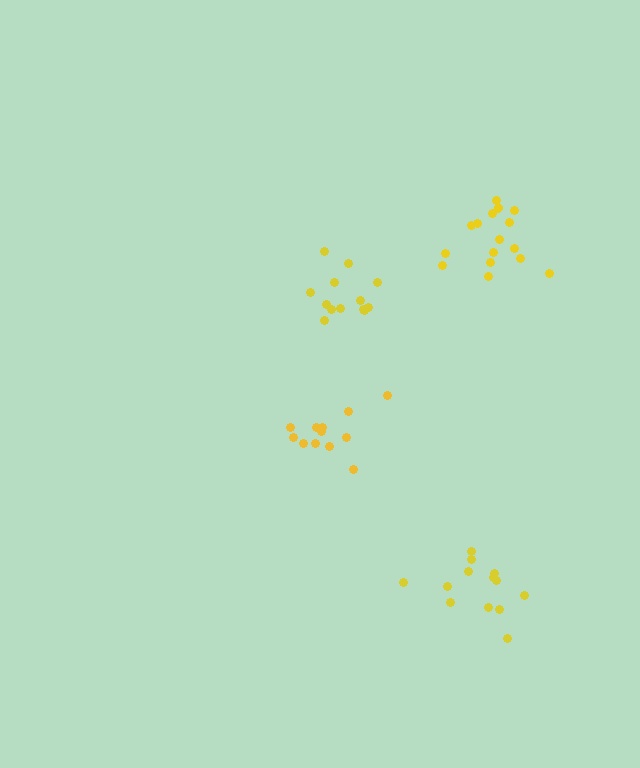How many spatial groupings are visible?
There are 4 spatial groupings.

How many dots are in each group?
Group 1: 12 dots, Group 2: 14 dots, Group 3: 13 dots, Group 4: 16 dots (55 total).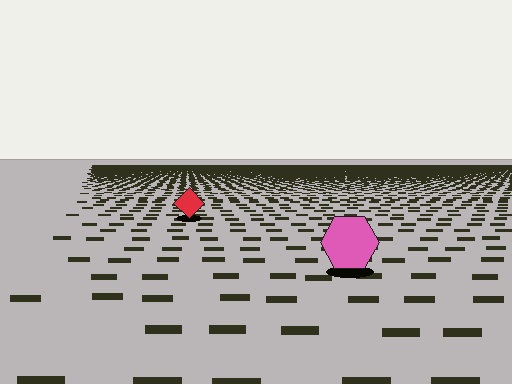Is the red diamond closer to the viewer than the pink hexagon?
No. The pink hexagon is closer — you can tell from the texture gradient: the ground texture is coarser near it.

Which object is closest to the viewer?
The pink hexagon is closest. The texture marks near it are larger and more spread out.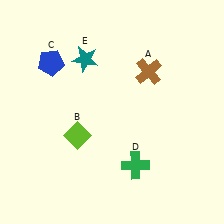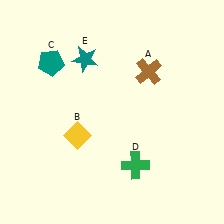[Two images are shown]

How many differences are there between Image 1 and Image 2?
There are 2 differences between the two images.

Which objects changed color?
B changed from lime to yellow. C changed from blue to teal.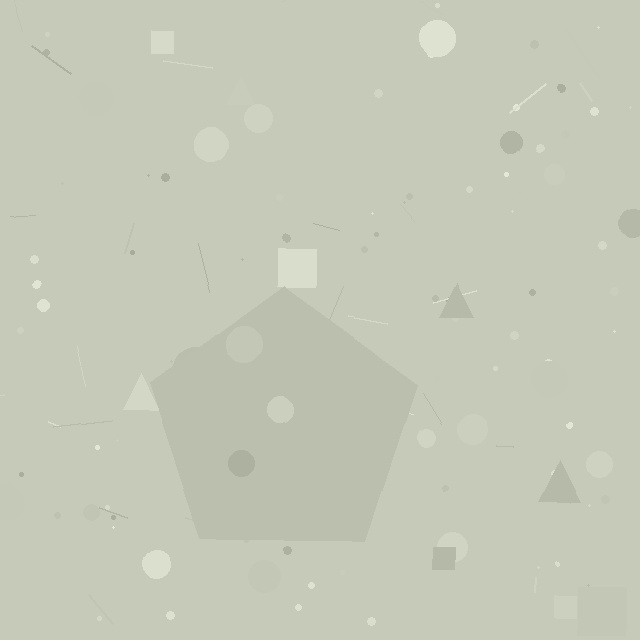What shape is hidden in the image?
A pentagon is hidden in the image.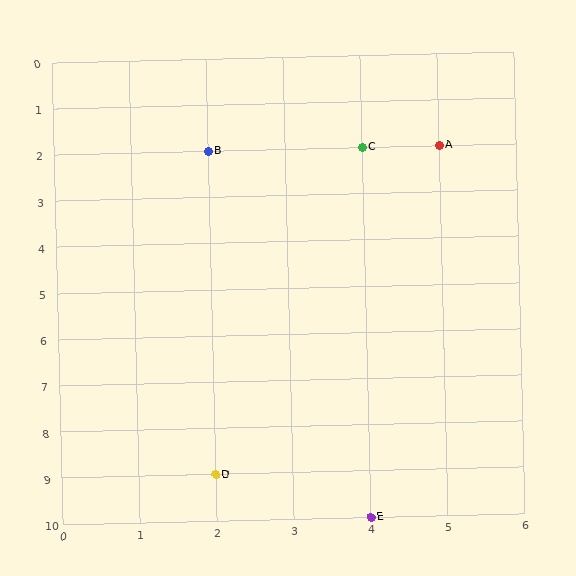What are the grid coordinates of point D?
Point D is at grid coordinates (2, 9).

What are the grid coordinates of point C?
Point C is at grid coordinates (4, 2).